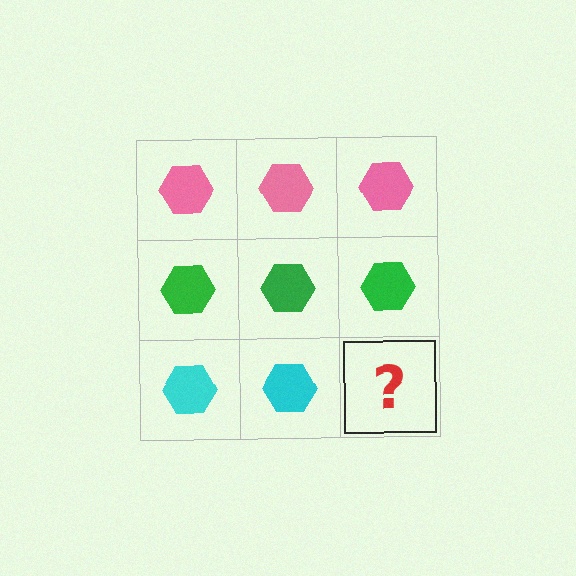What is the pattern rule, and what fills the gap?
The rule is that each row has a consistent color. The gap should be filled with a cyan hexagon.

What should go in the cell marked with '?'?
The missing cell should contain a cyan hexagon.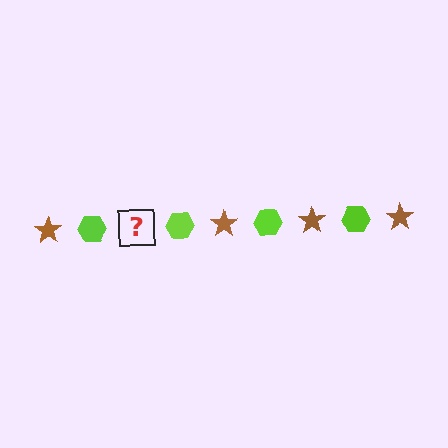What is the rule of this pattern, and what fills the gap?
The rule is that the pattern alternates between brown star and lime hexagon. The gap should be filled with a brown star.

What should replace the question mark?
The question mark should be replaced with a brown star.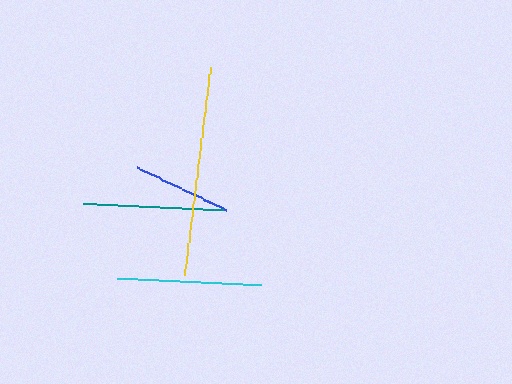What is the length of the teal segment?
The teal segment is approximately 140 pixels long.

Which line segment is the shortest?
The blue line is the shortest at approximately 99 pixels.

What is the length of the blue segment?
The blue segment is approximately 99 pixels long.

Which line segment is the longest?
The yellow line is the longest at approximately 209 pixels.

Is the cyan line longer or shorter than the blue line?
The cyan line is longer than the blue line.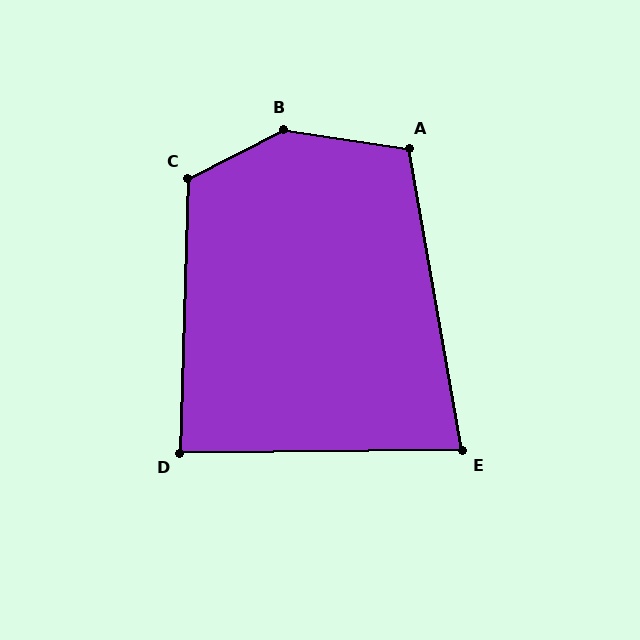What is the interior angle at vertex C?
Approximately 119 degrees (obtuse).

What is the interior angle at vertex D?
Approximately 88 degrees (approximately right).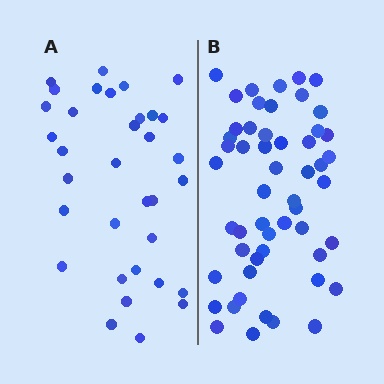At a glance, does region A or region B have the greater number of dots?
Region B (the right region) has more dots.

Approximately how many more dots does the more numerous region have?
Region B has approximately 20 more dots than region A.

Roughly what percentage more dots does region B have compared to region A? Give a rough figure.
About 55% more.